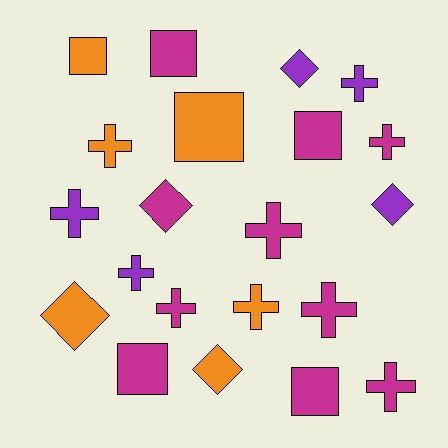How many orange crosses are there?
There are 2 orange crosses.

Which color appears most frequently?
Magenta, with 10 objects.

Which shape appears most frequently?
Cross, with 10 objects.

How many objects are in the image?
There are 21 objects.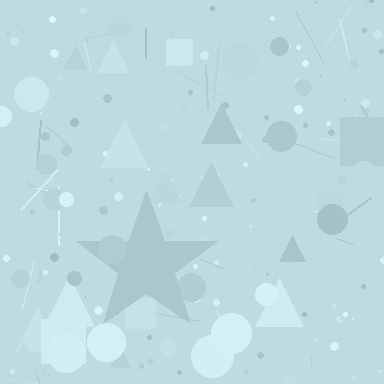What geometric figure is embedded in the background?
A star is embedded in the background.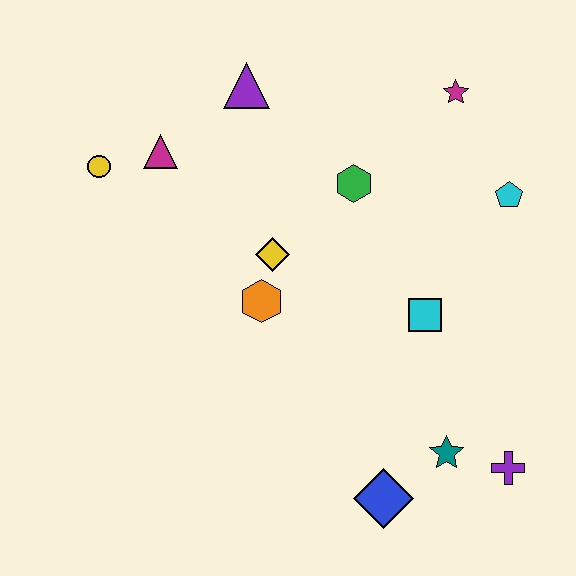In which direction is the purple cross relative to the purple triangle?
The purple cross is below the purple triangle.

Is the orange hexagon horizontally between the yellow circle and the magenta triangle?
No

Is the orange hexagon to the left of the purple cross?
Yes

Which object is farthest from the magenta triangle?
The purple cross is farthest from the magenta triangle.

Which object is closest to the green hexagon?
The yellow diamond is closest to the green hexagon.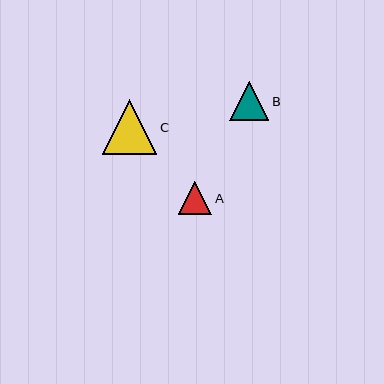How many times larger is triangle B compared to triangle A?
Triangle B is approximately 1.2 times the size of triangle A.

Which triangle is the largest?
Triangle C is the largest with a size of approximately 54 pixels.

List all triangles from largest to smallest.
From largest to smallest: C, B, A.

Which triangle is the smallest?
Triangle A is the smallest with a size of approximately 34 pixels.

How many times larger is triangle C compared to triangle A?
Triangle C is approximately 1.6 times the size of triangle A.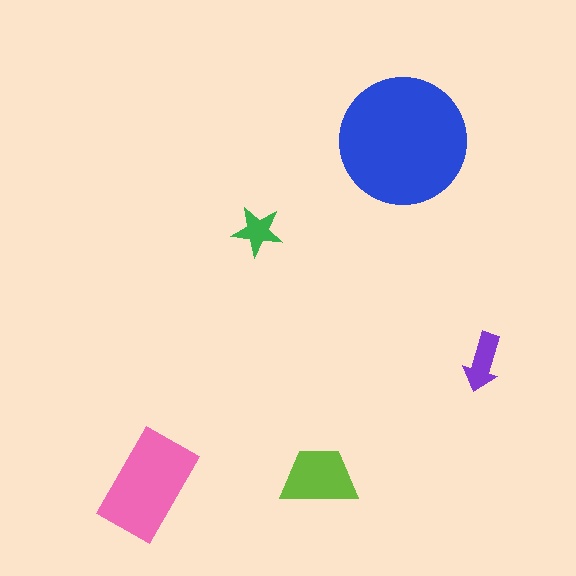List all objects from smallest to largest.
The green star, the purple arrow, the lime trapezoid, the pink rectangle, the blue circle.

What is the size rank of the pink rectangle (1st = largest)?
2nd.